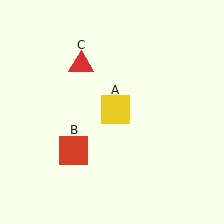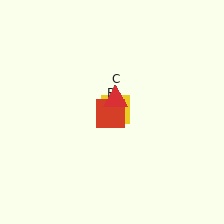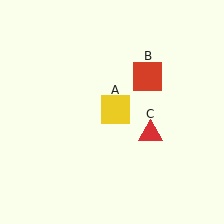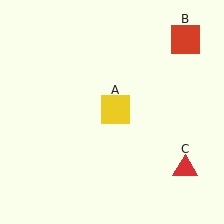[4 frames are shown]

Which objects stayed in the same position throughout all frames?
Yellow square (object A) remained stationary.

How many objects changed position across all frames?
2 objects changed position: red square (object B), red triangle (object C).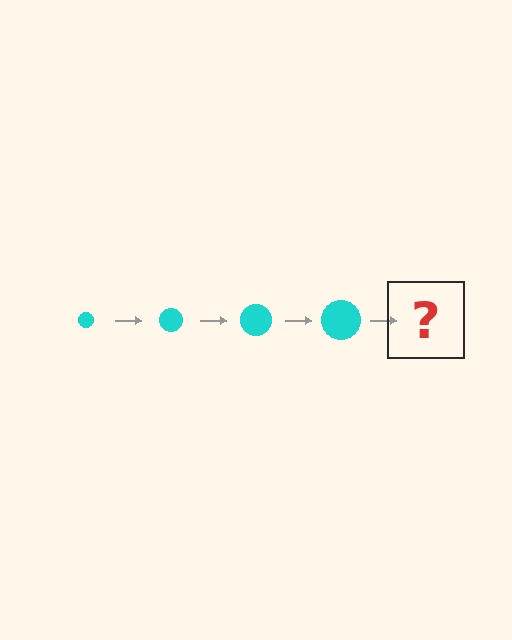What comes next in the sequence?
The next element should be a cyan circle, larger than the previous one.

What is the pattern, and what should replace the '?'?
The pattern is that the circle gets progressively larger each step. The '?' should be a cyan circle, larger than the previous one.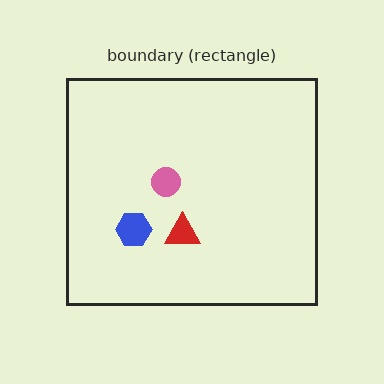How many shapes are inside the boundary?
3 inside, 0 outside.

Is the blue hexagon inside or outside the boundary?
Inside.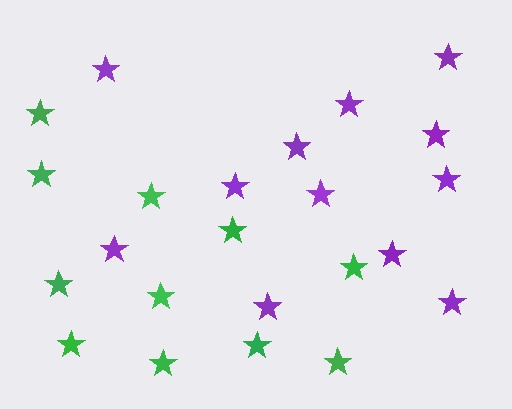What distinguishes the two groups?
There are 2 groups: one group of green stars (11) and one group of purple stars (12).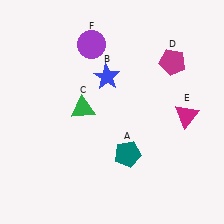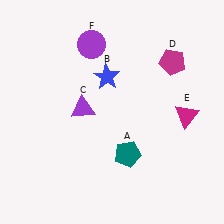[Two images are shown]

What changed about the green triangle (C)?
In Image 1, C is green. In Image 2, it changed to purple.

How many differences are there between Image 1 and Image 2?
There is 1 difference between the two images.